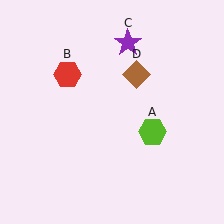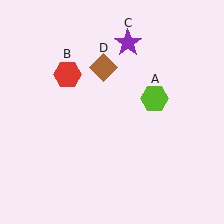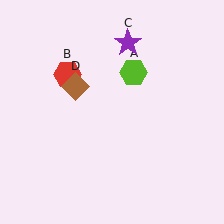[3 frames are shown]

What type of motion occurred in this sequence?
The lime hexagon (object A), brown diamond (object D) rotated counterclockwise around the center of the scene.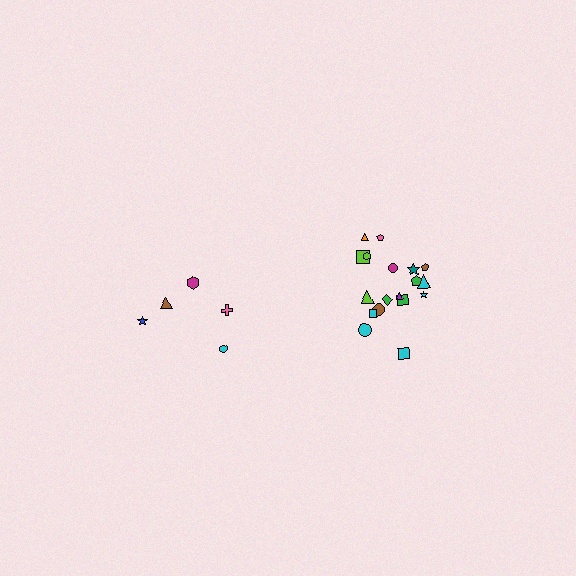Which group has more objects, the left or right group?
The right group.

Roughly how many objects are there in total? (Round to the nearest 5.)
Roughly 25 objects in total.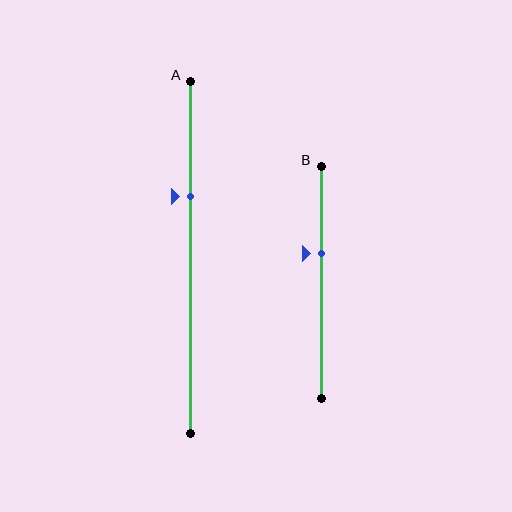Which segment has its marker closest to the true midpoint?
Segment B has its marker closest to the true midpoint.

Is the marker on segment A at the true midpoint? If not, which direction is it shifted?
No, the marker on segment A is shifted upward by about 17% of the segment length.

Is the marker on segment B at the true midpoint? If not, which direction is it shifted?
No, the marker on segment B is shifted upward by about 13% of the segment length.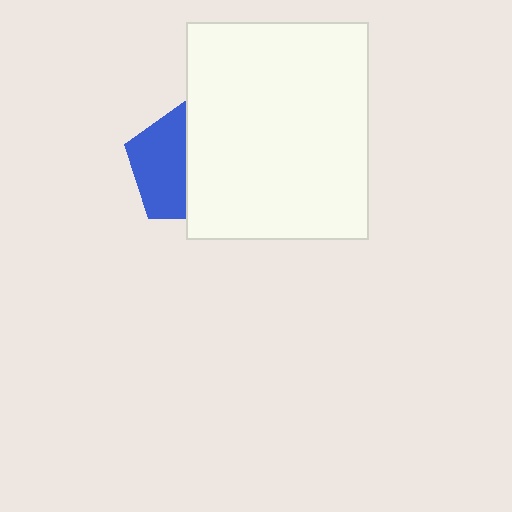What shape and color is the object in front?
The object in front is a white rectangle.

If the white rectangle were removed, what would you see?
You would see the complete blue pentagon.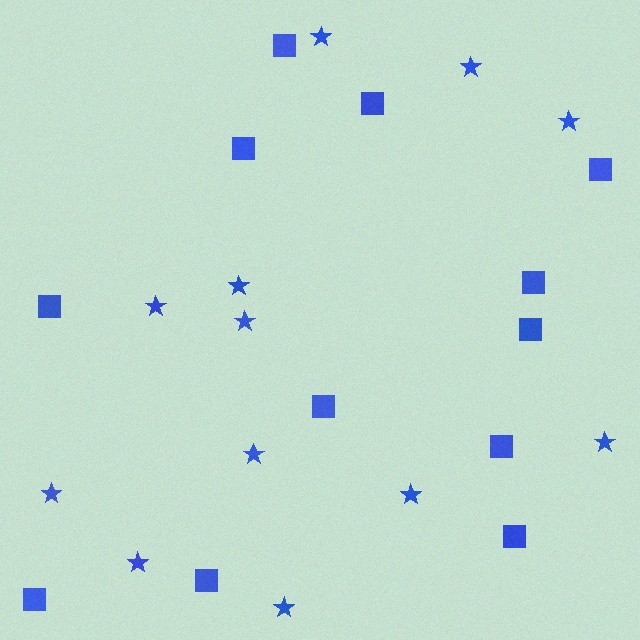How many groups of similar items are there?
There are 2 groups: one group of stars (12) and one group of squares (12).